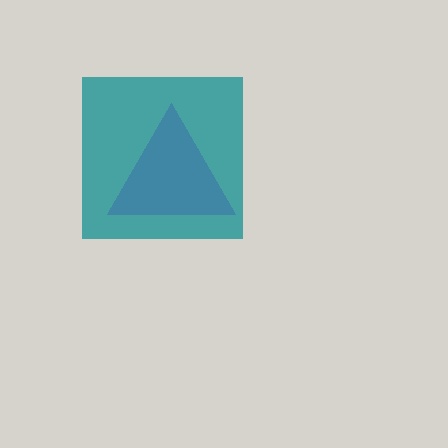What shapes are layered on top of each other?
The layered shapes are: a purple triangle, a teal square.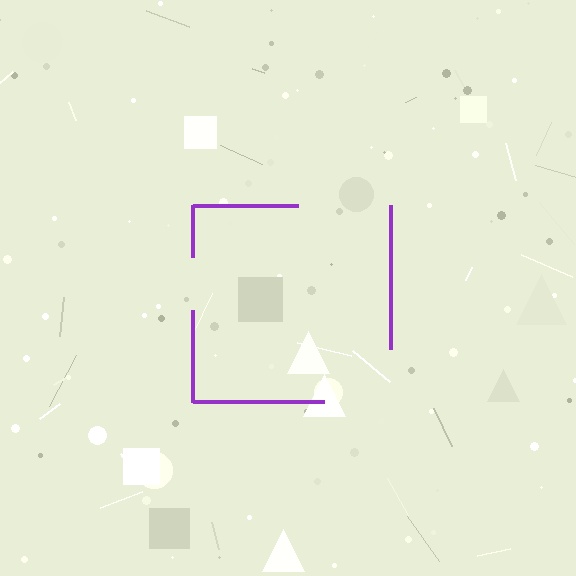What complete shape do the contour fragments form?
The contour fragments form a square.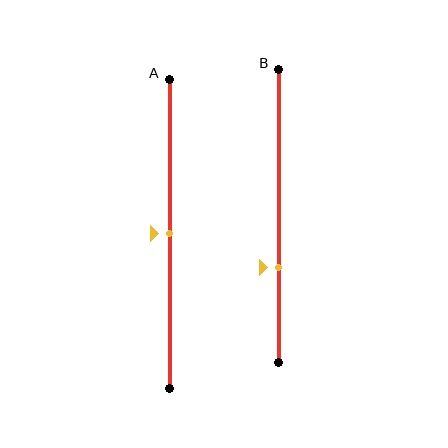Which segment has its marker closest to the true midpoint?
Segment A has its marker closest to the true midpoint.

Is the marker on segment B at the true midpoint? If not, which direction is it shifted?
No, the marker on segment B is shifted downward by about 17% of the segment length.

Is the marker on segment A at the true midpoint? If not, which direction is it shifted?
Yes, the marker on segment A is at the true midpoint.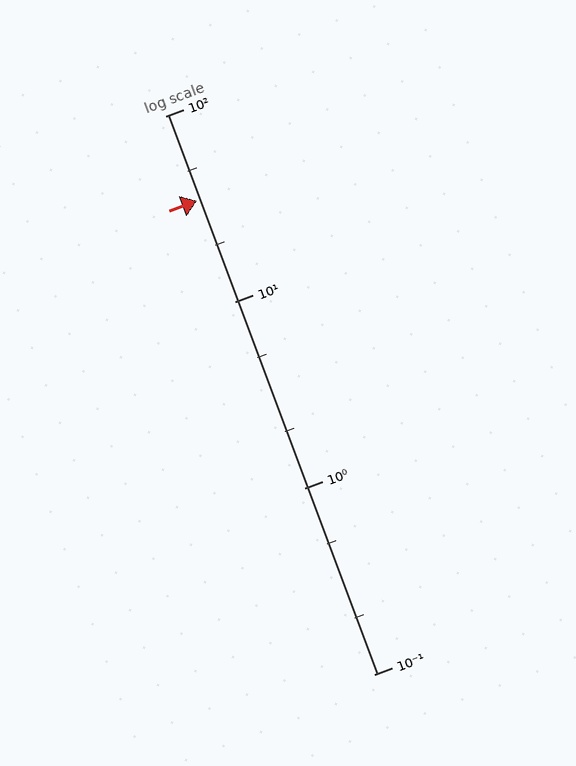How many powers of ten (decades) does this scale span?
The scale spans 3 decades, from 0.1 to 100.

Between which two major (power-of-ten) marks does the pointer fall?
The pointer is between 10 and 100.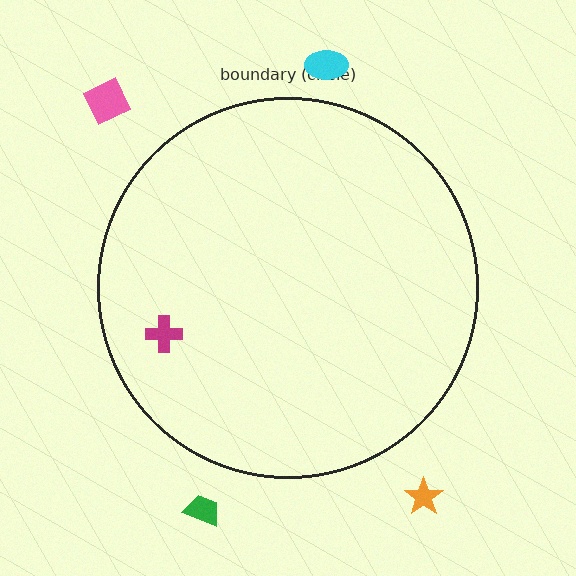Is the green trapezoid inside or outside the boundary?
Outside.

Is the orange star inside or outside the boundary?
Outside.